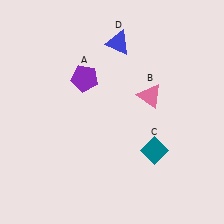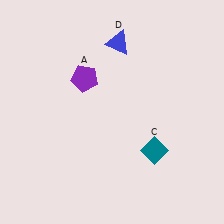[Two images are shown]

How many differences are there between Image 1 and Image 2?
There is 1 difference between the two images.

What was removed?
The pink triangle (B) was removed in Image 2.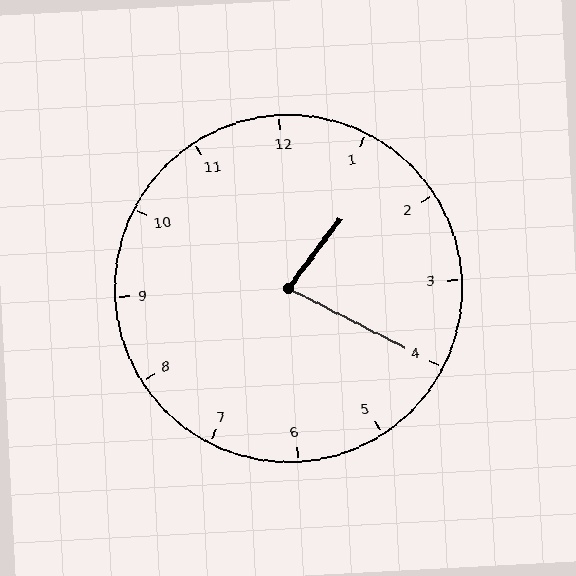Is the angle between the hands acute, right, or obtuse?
It is acute.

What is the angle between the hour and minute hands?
Approximately 80 degrees.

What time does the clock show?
1:20.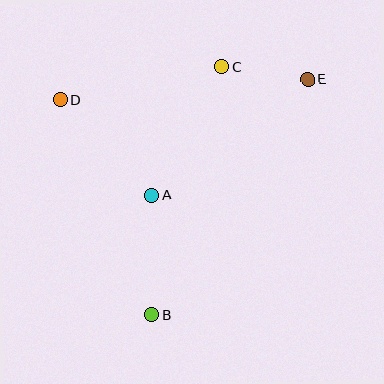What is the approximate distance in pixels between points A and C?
The distance between A and C is approximately 146 pixels.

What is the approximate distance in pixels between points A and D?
The distance between A and D is approximately 132 pixels.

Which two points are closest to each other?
Points C and E are closest to each other.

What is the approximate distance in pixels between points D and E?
The distance between D and E is approximately 249 pixels.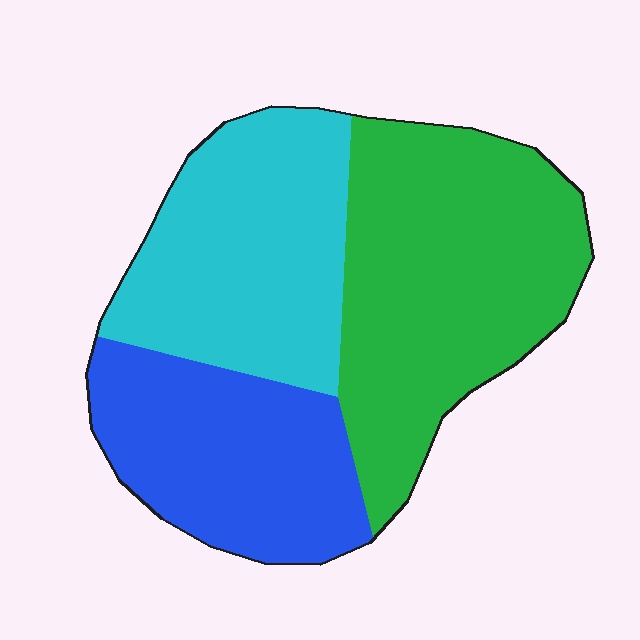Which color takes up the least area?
Blue, at roughly 25%.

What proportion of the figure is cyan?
Cyan covers around 30% of the figure.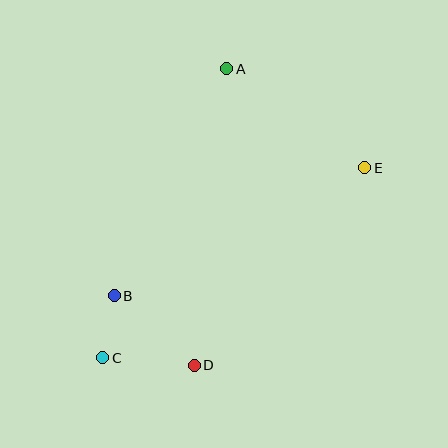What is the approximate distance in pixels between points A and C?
The distance between A and C is approximately 315 pixels.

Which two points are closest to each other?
Points B and C are closest to each other.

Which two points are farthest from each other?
Points C and E are farthest from each other.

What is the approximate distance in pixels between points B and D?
The distance between B and D is approximately 106 pixels.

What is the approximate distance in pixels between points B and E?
The distance between B and E is approximately 281 pixels.